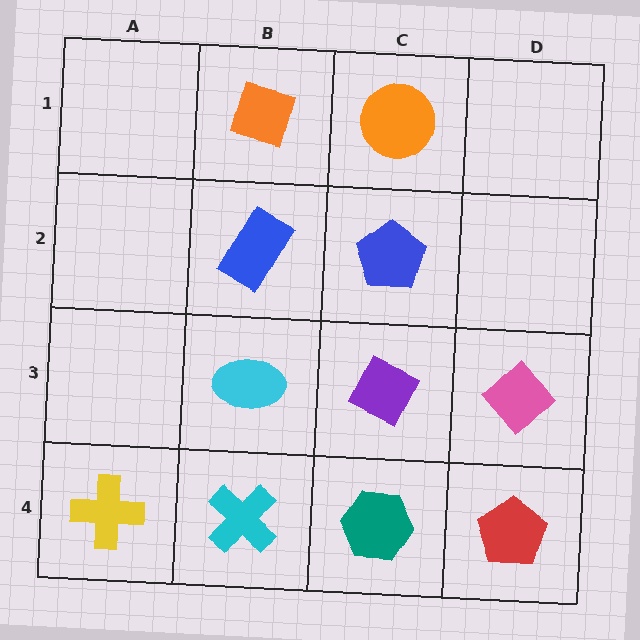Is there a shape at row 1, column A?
No, that cell is empty.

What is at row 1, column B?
An orange diamond.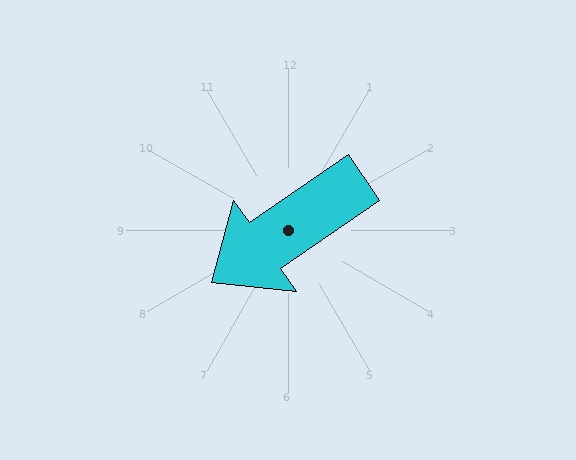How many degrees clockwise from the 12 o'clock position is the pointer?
Approximately 236 degrees.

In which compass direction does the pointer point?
Southwest.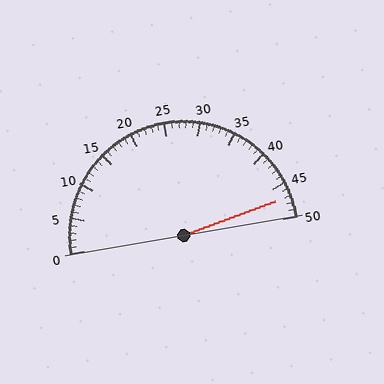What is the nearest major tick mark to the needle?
The nearest major tick mark is 45.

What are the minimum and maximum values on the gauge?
The gauge ranges from 0 to 50.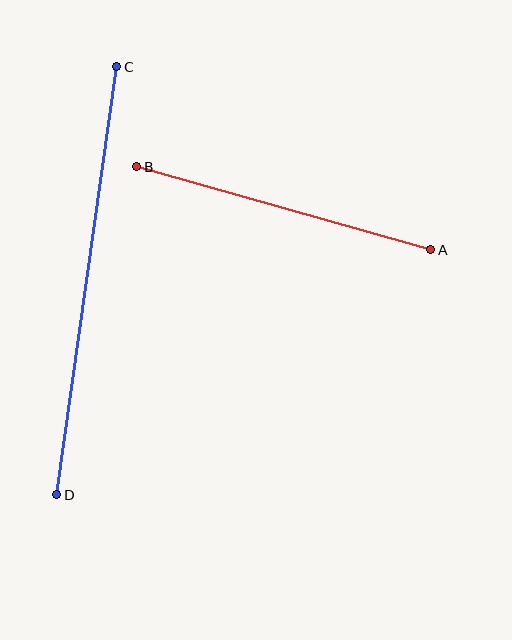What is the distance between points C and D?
The distance is approximately 432 pixels.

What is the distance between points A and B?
The distance is approximately 305 pixels.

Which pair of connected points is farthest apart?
Points C and D are farthest apart.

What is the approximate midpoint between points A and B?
The midpoint is at approximately (284, 208) pixels.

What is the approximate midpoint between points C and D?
The midpoint is at approximately (87, 281) pixels.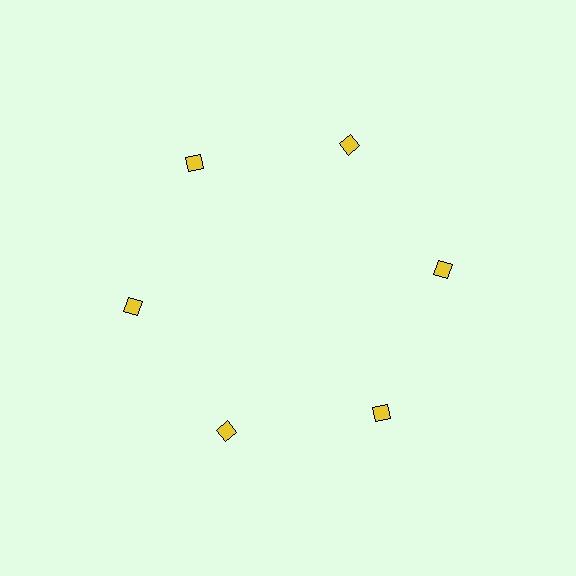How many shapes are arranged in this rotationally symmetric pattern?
There are 6 shapes, arranged in 6 groups of 1.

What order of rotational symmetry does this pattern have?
This pattern has 6-fold rotational symmetry.